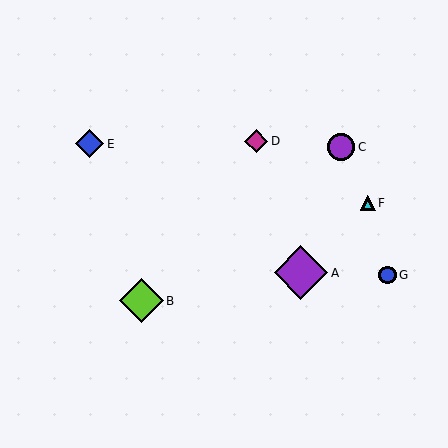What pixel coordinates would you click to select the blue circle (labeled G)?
Click at (387, 275) to select the blue circle G.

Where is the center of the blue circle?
The center of the blue circle is at (387, 275).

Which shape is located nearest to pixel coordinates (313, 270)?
The purple diamond (labeled A) at (301, 273) is nearest to that location.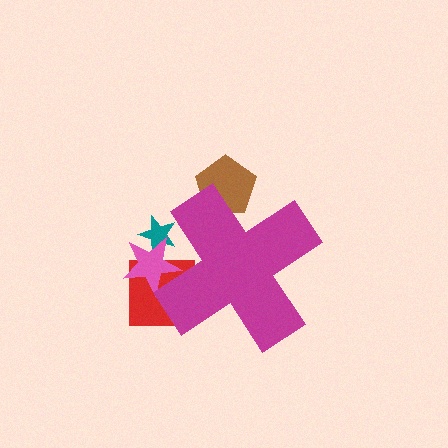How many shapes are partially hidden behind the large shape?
4 shapes are partially hidden.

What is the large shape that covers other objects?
A magenta cross.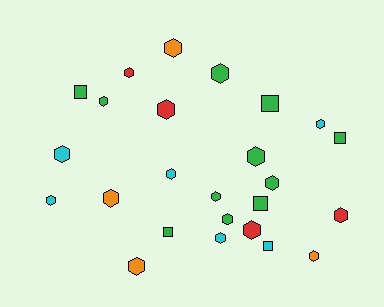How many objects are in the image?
There are 25 objects.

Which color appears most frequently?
Green, with 11 objects.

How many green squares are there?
There are 5 green squares.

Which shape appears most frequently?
Hexagon, with 19 objects.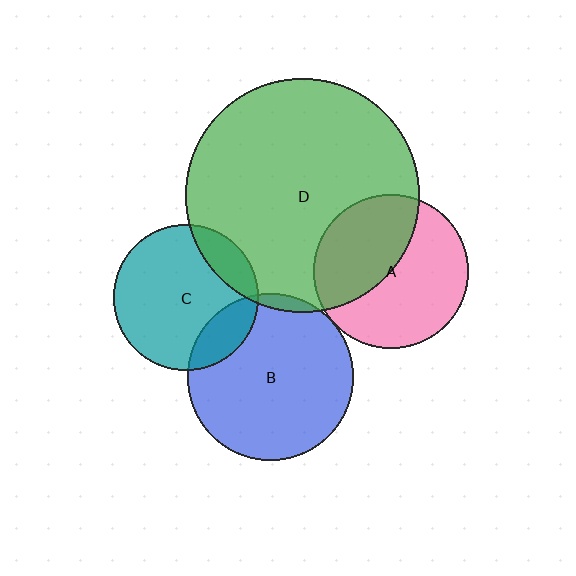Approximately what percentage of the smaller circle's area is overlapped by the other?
Approximately 5%.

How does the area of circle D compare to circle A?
Approximately 2.3 times.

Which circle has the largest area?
Circle D (green).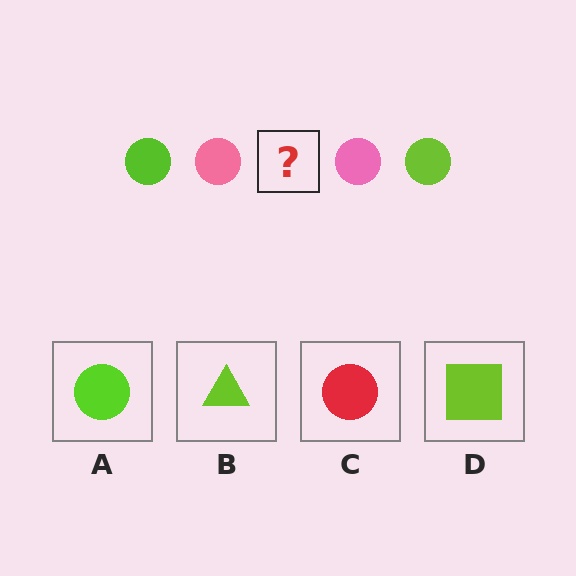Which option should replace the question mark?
Option A.